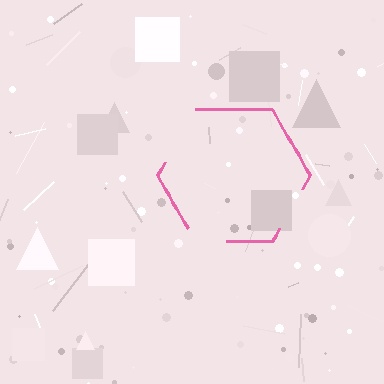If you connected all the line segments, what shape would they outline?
They would outline a hexagon.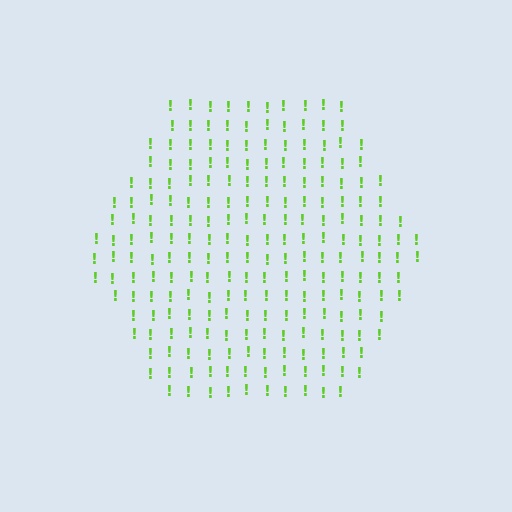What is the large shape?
The large shape is a hexagon.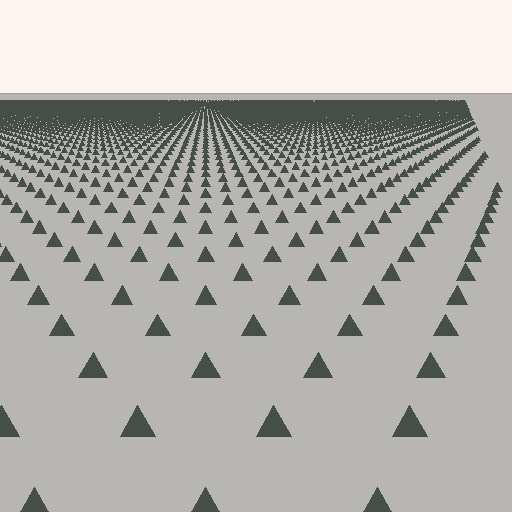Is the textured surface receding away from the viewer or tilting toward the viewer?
The surface is receding away from the viewer. Texture elements get smaller and denser toward the top.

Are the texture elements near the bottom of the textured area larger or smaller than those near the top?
Larger. Near the bottom, elements are closer to the viewer and appear at a bigger on-screen size.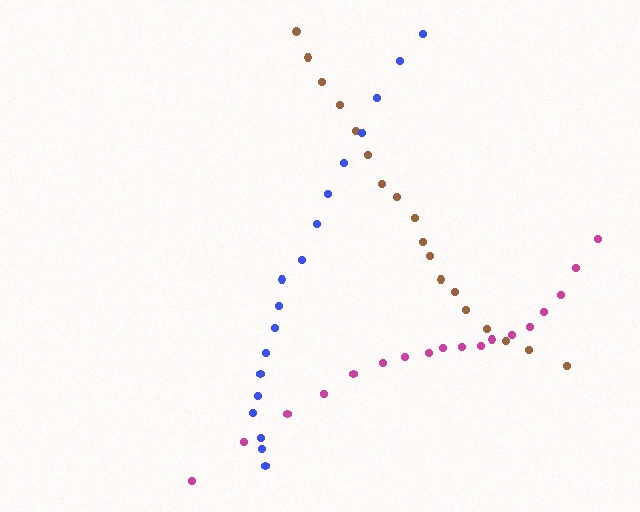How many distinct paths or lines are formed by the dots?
There are 3 distinct paths.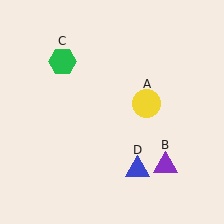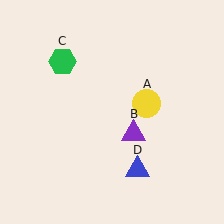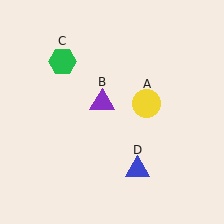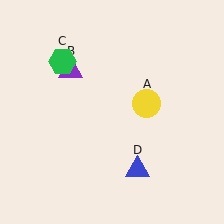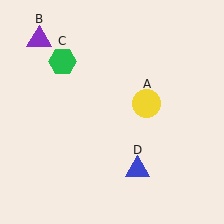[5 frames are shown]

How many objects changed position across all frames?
1 object changed position: purple triangle (object B).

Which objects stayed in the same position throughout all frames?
Yellow circle (object A) and green hexagon (object C) and blue triangle (object D) remained stationary.